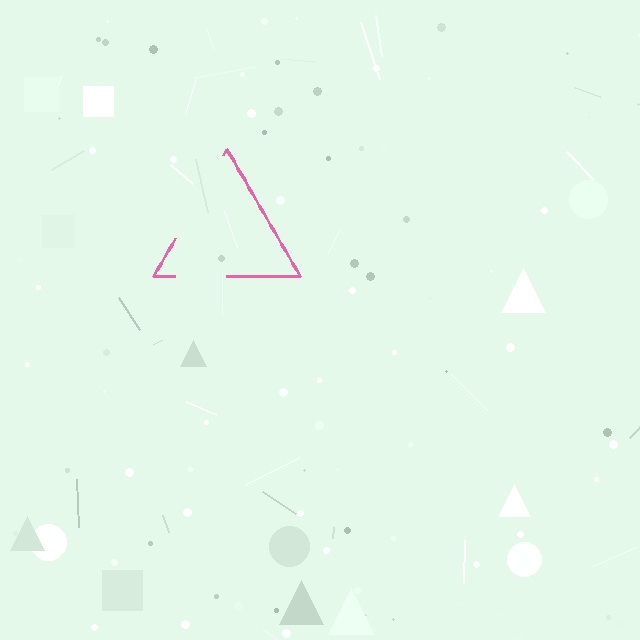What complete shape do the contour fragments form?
The contour fragments form a triangle.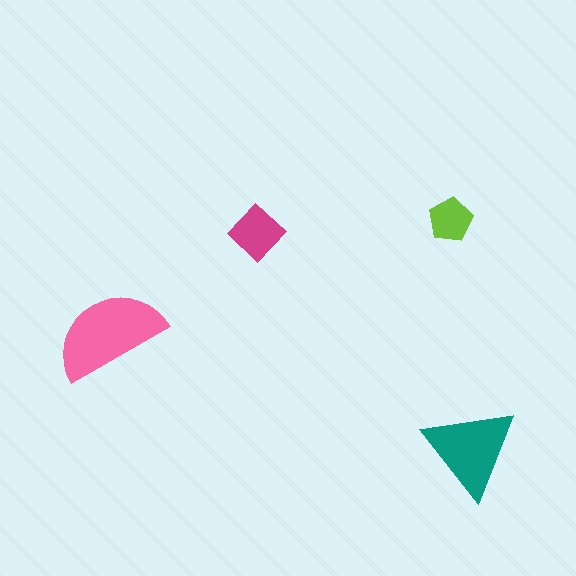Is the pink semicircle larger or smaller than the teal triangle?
Larger.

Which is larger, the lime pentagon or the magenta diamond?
The magenta diamond.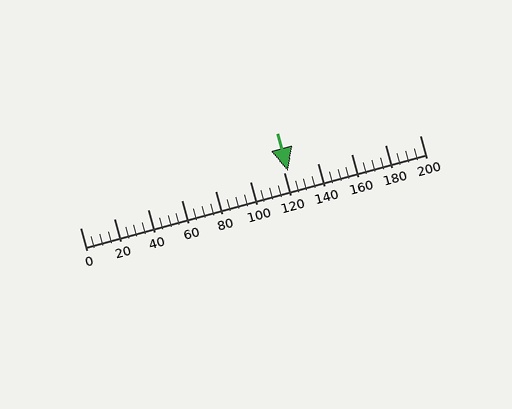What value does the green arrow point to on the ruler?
The green arrow points to approximately 123.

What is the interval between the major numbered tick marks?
The major tick marks are spaced 20 units apart.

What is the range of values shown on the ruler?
The ruler shows values from 0 to 200.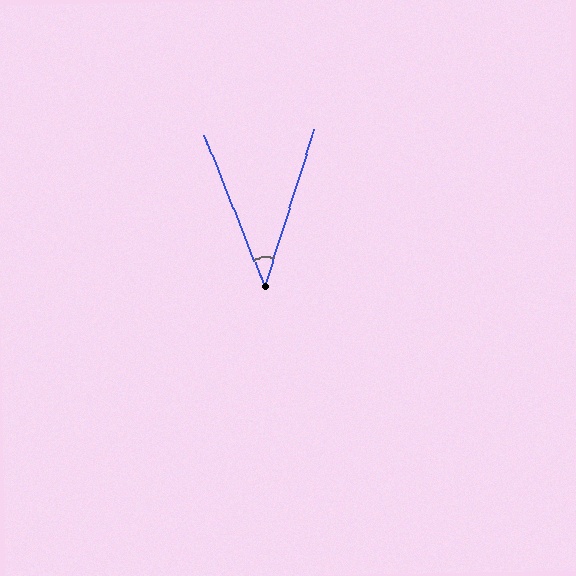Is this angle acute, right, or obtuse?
It is acute.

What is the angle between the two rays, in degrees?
Approximately 39 degrees.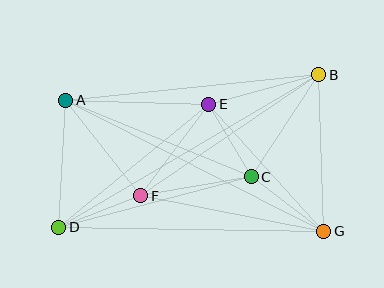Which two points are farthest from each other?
Points B and D are farthest from each other.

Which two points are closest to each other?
Points C and E are closest to each other.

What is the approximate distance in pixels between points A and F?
The distance between A and F is approximately 122 pixels.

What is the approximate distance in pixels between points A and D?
The distance between A and D is approximately 127 pixels.